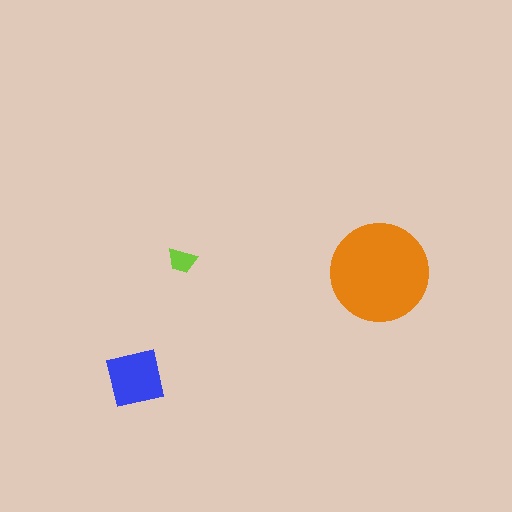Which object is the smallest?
The lime trapezoid.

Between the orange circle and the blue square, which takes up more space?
The orange circle.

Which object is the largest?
The orange circle.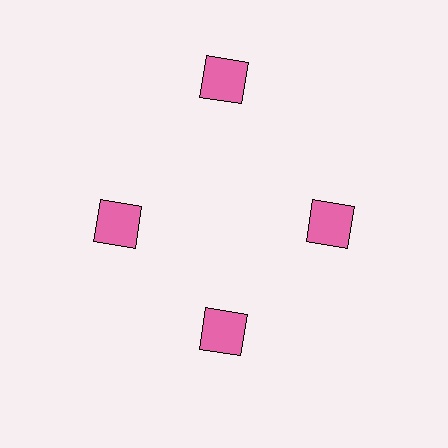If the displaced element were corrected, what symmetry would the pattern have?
It would have 4-fold rotational symmetry — the pattern would map onto itself every 90 degrees.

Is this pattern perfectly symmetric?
No. The 4 pink squares are arranged in a ring, but one element near the 12 o'clock position is pushed outward from the center, breaking the 4-fold rotational symmetry.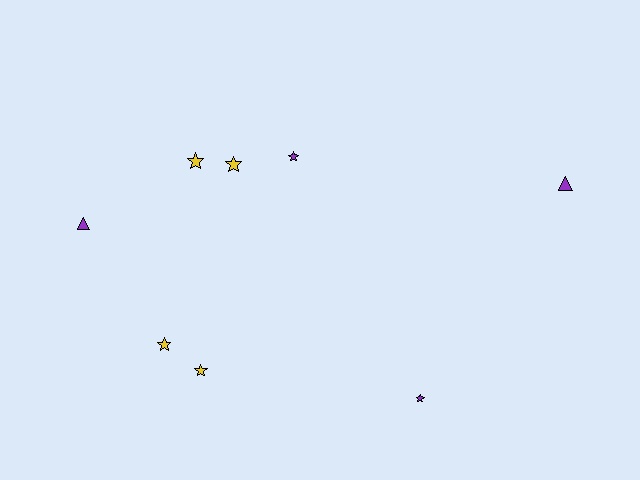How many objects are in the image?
There are 8 objects.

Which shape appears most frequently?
Star, with 6 objects.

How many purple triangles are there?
There are 2 purple triangles.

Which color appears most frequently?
Yellow, with 4 objects.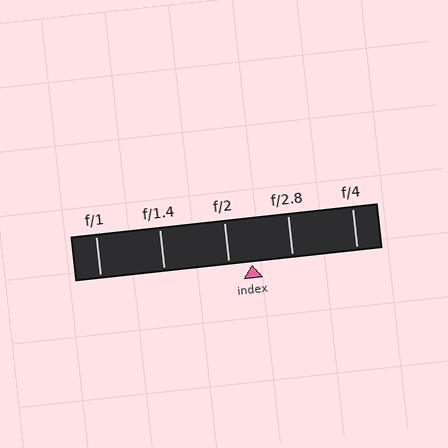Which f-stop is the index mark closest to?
The index mark is closest to f/2.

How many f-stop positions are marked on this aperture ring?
There are 5 f-stop positions marked.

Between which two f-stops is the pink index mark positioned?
The index mark is between f/2 and f/2.8.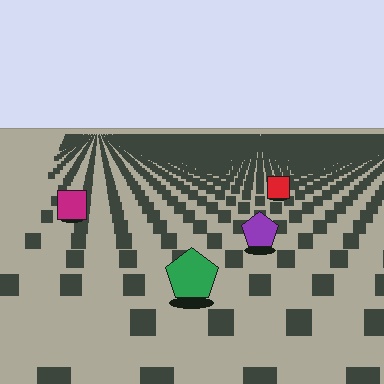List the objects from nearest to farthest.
From nearest to farthest: the green pentagon, the purple pentagon, the magenta square, the red square.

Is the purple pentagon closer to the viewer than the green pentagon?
No. The green pentagon is closer — you can tell from the texture gradient: the ground texture is coarser near it.